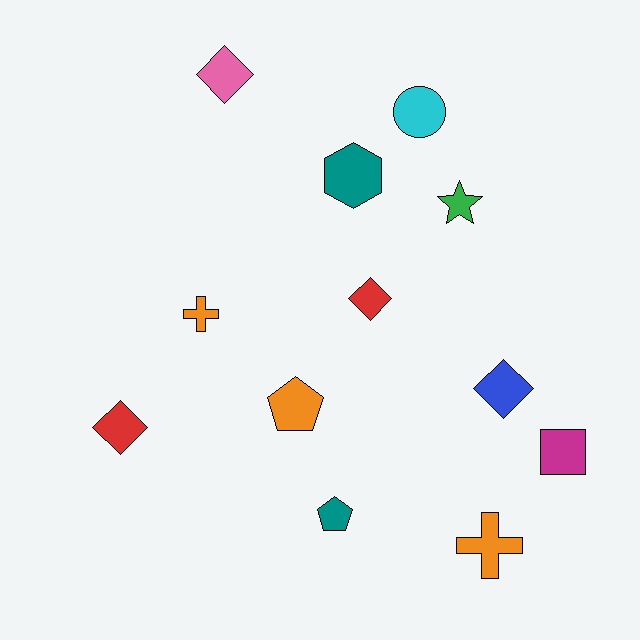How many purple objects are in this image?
There are no purple objects.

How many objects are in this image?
There are 12 objects.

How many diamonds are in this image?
There are 4 diamonds.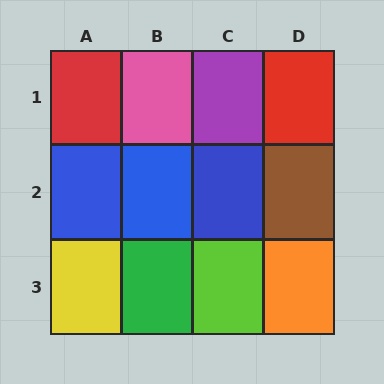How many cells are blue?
3 cells are blue.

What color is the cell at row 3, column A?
Yellow.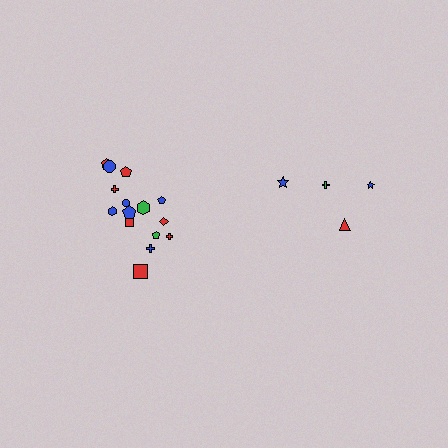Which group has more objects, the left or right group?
The left group.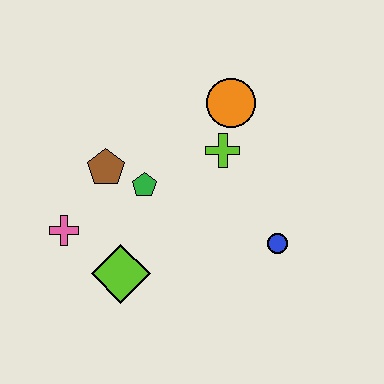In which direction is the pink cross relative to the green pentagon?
The pink cross is to the left of the green pentagon.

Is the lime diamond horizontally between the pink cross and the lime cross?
Yes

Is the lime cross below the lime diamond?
No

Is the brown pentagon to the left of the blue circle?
Yes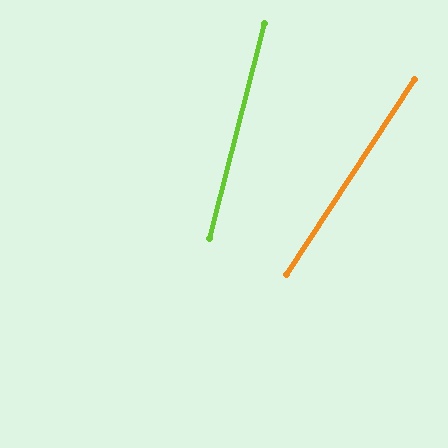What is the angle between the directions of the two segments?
Approximately 19 degrees.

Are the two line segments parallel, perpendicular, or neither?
Neither parallel nor perpendicular — they differ by about 19°.